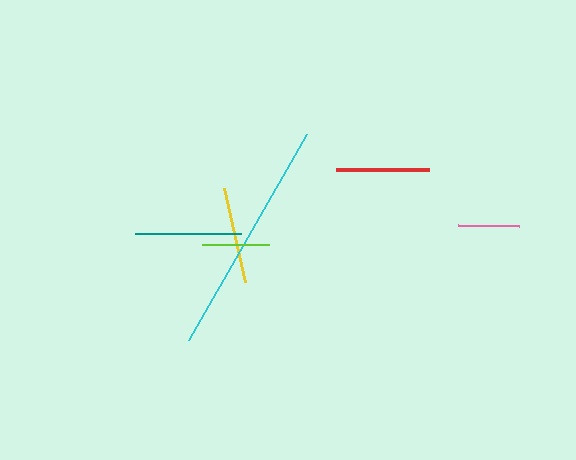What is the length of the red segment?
The red segment is approximately 93 pixels long.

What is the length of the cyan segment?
The cyan segment is approximately 236 pixels long.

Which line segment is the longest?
The cyan line is the longest at approximately 236 pixels.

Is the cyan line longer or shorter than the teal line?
The cyan line is longer than the teal line.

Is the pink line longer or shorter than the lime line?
The lime line is longer than the pink line.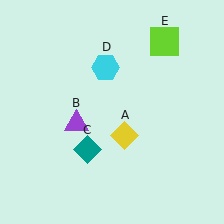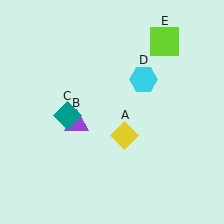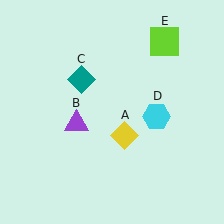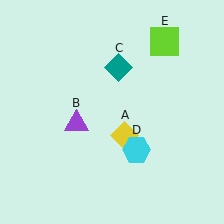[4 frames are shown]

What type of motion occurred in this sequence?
The teal diamond (object C), cyan hexagon (object D) rotated clockwise around the center of the scene.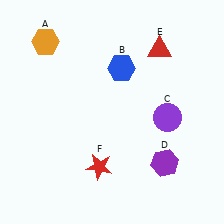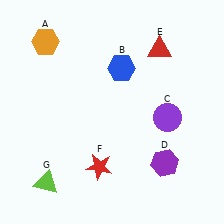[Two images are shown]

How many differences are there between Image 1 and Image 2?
There is 1 difference between the two images.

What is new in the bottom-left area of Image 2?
A lime triangle (G) was added in the bottom-left area of Image 2.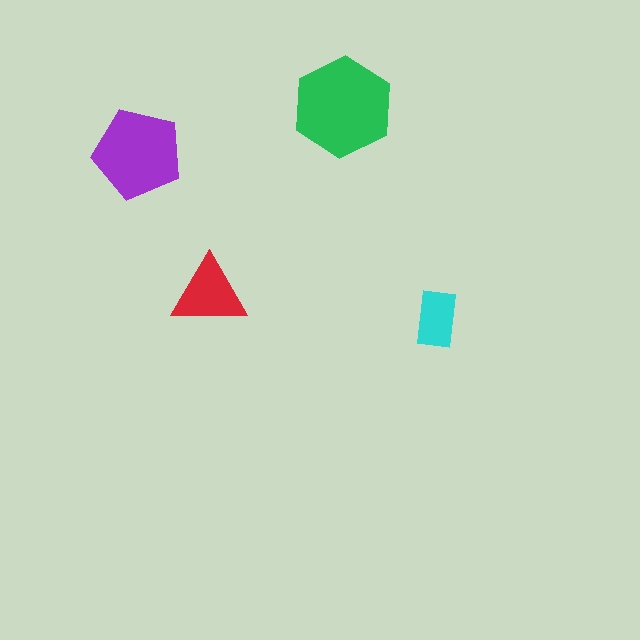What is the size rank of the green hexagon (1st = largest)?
1st.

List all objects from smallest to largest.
The cyan rectangle, the red triangle, the purple pentagon, the green hexagon.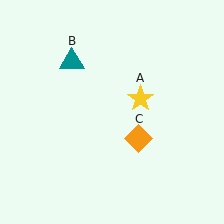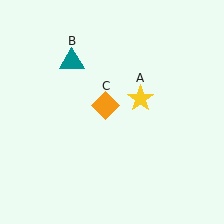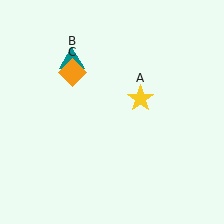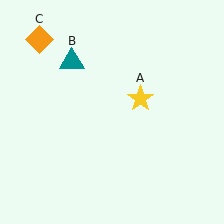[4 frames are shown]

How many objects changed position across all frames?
1 object changed position: orange diamond (object C).